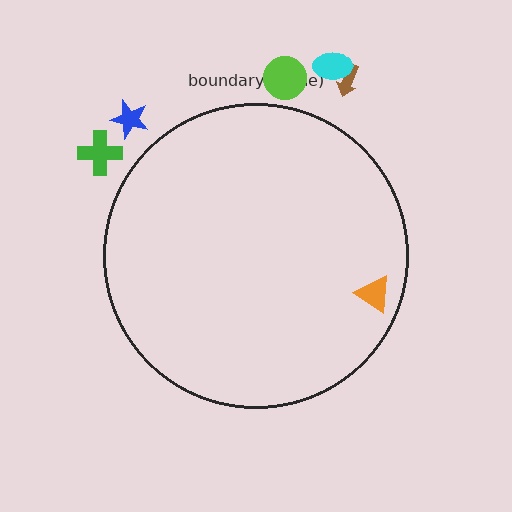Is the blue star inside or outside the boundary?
Outside.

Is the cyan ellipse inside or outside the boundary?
Outside.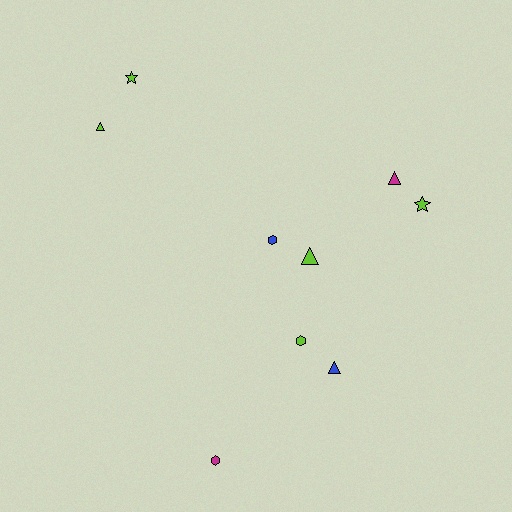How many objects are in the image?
There are 9 objects.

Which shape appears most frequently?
Triangle, with 4 objects.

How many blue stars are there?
There are no blue stars.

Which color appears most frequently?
Lime, with 5 objects.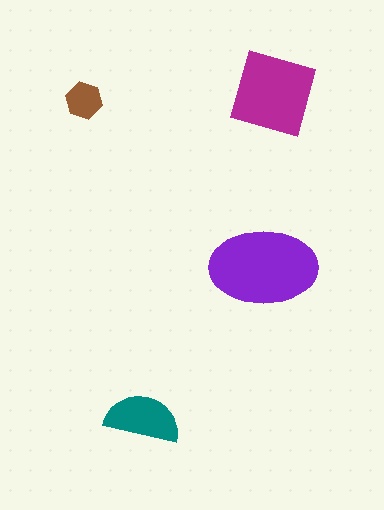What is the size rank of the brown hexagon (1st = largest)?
4th.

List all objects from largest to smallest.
The purple ellipse, the magenta square, the teal semicircle, the brown hexagon.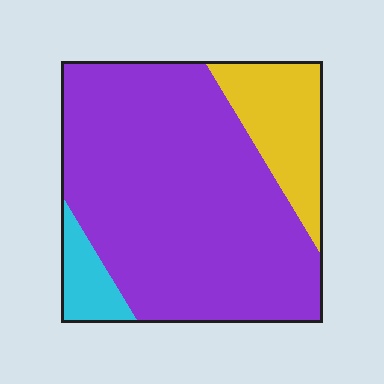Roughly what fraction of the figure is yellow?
Yellow covers 17% of the figure.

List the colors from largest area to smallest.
From largest to smallest: purple, yellow, cyan.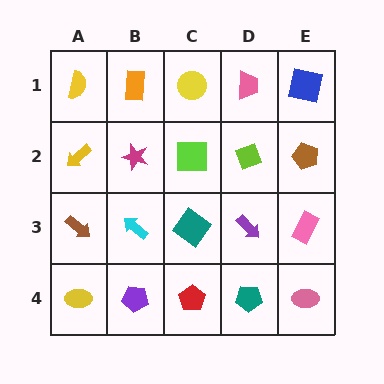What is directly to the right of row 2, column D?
A brown pentagon.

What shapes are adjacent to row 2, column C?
A yellow circle (row 1, column C), a teal diamond (row 3, column C), a magenta star (row 2, column B), a lime diamond (row 2, column D).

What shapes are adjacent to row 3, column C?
A lime square (row 2, column C), a red pentagon (row 4, column C), a cyan arrow (row 3, column B), a purple arrow (row 3, column D).